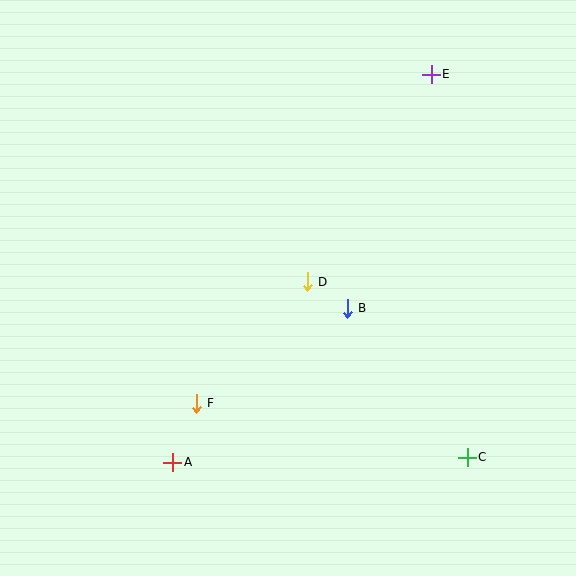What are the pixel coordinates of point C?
Point C is at (467, 457).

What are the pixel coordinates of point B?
Point B is at (347, 308).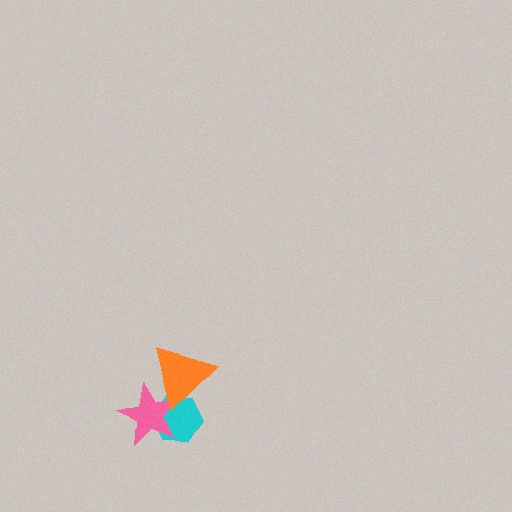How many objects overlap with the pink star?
2 objects overlap with the pink star.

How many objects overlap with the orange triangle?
2 objects overlap with the orange triangle.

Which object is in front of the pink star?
The orange triangle is in front of the pink star.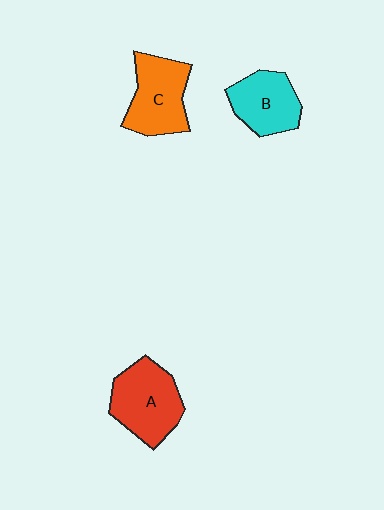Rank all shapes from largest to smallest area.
From largest to smallest: A (red), C (orange), B (cyan).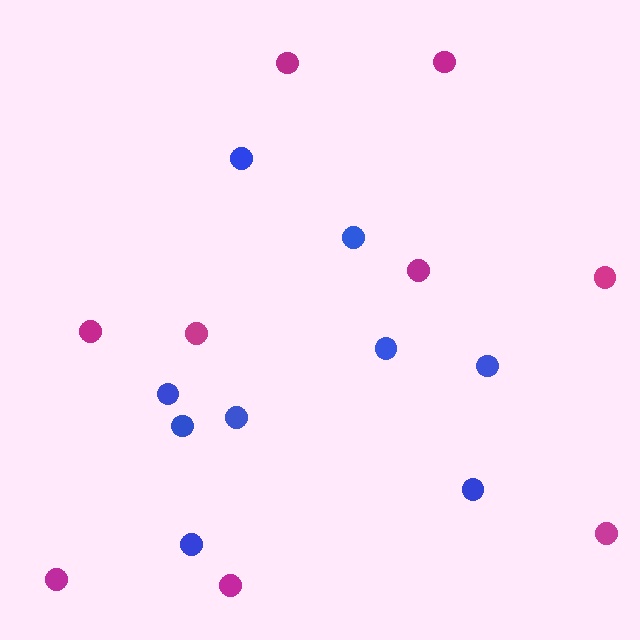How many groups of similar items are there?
There are 2 groups: one group of blue circles (9) and one group of magenta circles (9).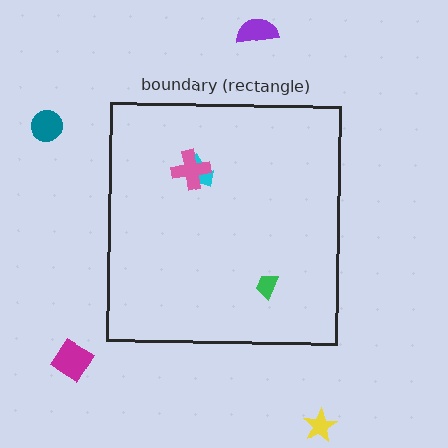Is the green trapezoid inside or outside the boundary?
Inside.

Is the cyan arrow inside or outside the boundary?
Inside.